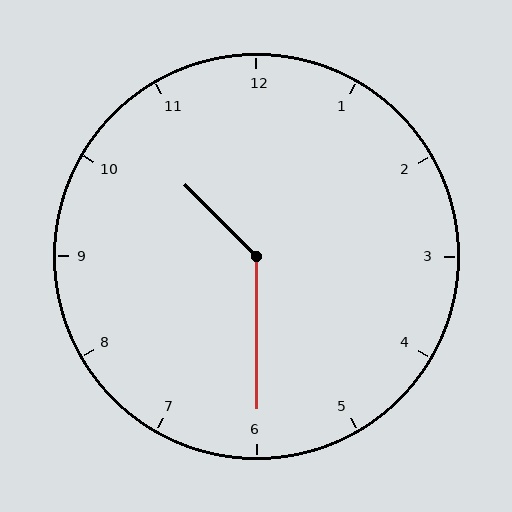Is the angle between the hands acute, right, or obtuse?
It is obtuse.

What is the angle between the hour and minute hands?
Approximately 135 degrees.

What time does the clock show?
10:30.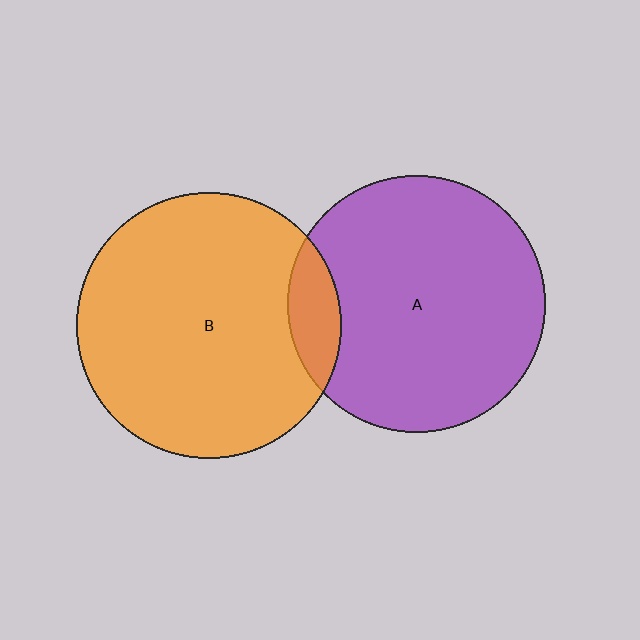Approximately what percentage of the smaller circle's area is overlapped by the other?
Approximately 10%.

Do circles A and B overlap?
Yes.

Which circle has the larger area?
Circle B (orange).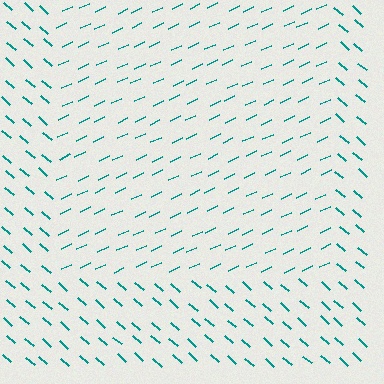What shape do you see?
I see a rectangle.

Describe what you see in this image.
The image is filled with small teal line segments. A rectangle region in the image has lines oriented differently from the surrounding lines, creating a visible texture boundary.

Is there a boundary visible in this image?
Yes, there is a texture boundary formed by a change in line orientation.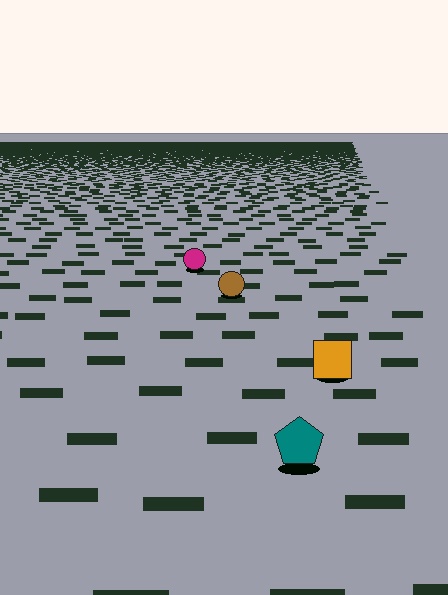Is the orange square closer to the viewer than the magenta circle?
Yes. The orange square is closer — you can tell from the texture gradient: the ground texture is coarser near it.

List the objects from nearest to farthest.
From nearest to farthest: the teal pentagon, the orange square, the brown circle, the magenta circle.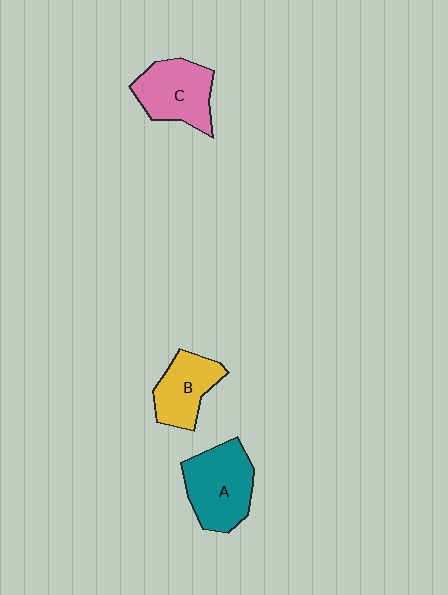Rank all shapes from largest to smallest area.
From largest to smallest: A (teal), C (pink), B (yellow).